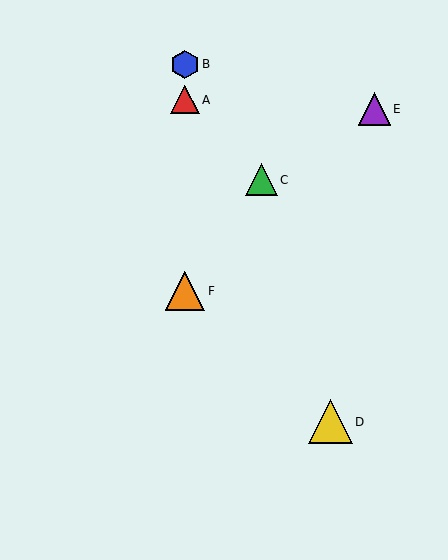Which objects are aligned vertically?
Objects A, B, F are aligned vertically.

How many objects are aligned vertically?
3 objects (A, B, F) are aligned vertically.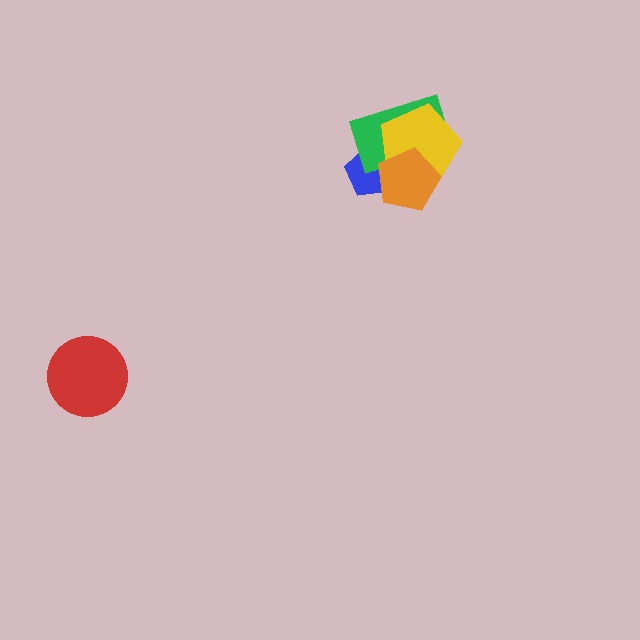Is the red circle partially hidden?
No, no other shape covers it.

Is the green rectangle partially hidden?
Yes, it is partially covered by another shape.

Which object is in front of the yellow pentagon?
The orange pentagon is in front of the yellow pentagon.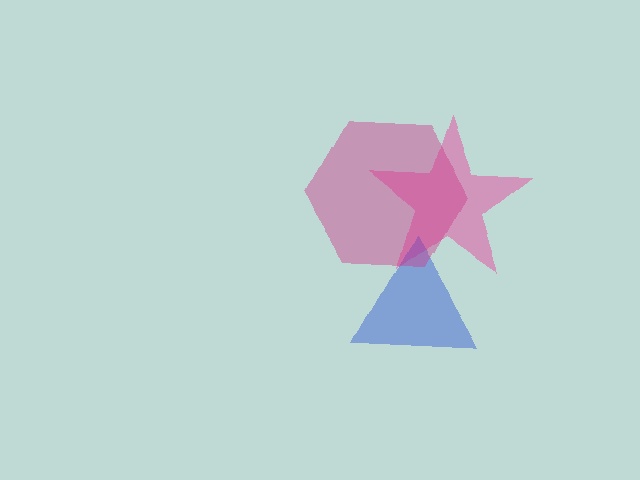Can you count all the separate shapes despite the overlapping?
Yes, there are 3 separate shapes.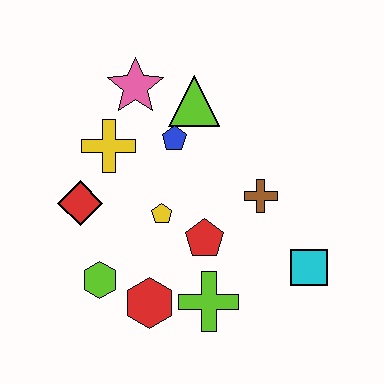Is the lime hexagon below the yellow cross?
Yes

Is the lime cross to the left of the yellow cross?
No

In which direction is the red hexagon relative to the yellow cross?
The red hexagon is below the yellow cross.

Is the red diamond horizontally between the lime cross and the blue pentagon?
No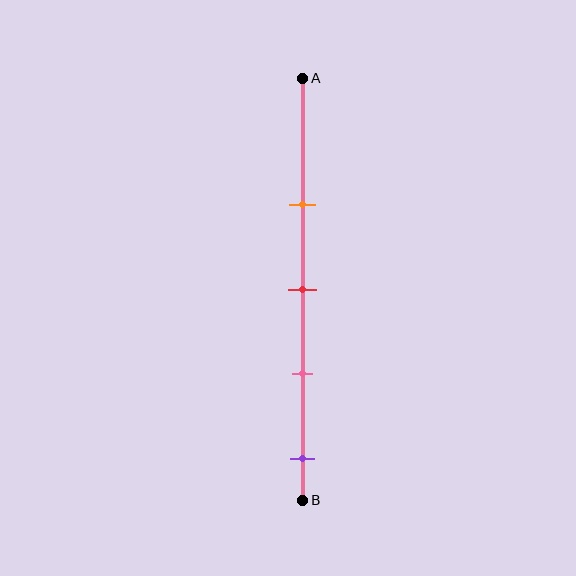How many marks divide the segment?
There are 4 marks dividing the segment.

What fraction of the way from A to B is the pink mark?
The pink mark is approximately 70% (0.7) of the way from A to B.